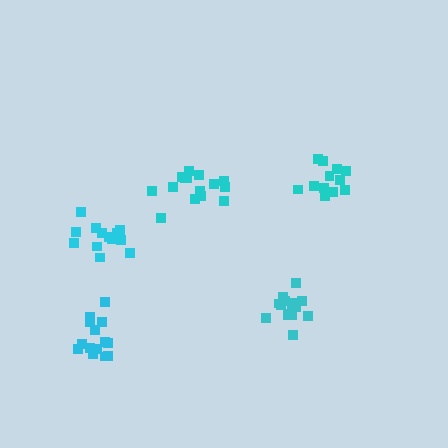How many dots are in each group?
Group 1: 15 dots, Group 2: 14 dots, Group 3: 15 dots, Group 4: 13 dots, Group 5: 12 dots (69 total).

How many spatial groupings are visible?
There are 5 spatial groupings.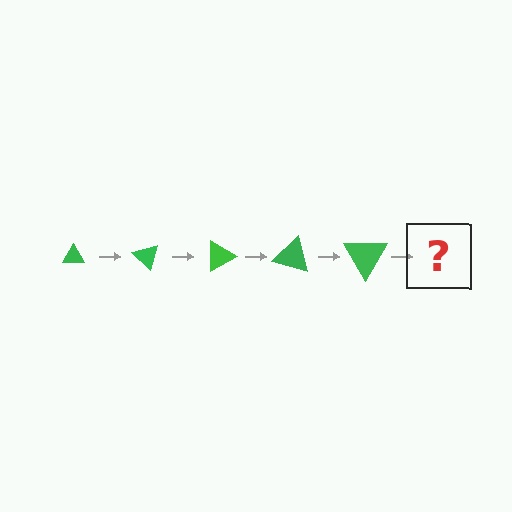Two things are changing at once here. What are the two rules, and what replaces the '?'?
The two rules are that the triangle grows larger each step and it rotates 45 degrees each step. The '?' should be a triangle, larger than the previous one and rotated 225 degrees from the start.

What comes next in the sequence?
The next element should be a triangle, larger than the previous one and rotated 225 degrees from the start.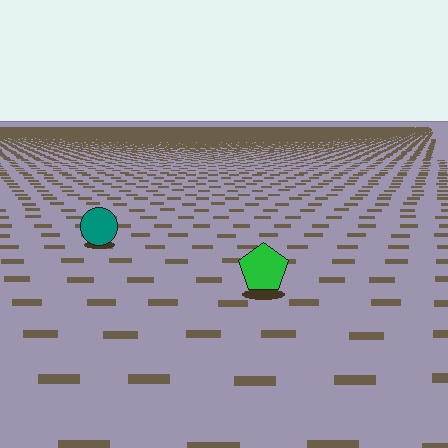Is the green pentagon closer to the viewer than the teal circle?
Yes. The green pentagon is closer — you can tell from the texture gradient: the ground texture is coarser near it.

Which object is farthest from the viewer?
The teal circle is farthest from the viewer. It appears smaller and the ground texture around it is denser.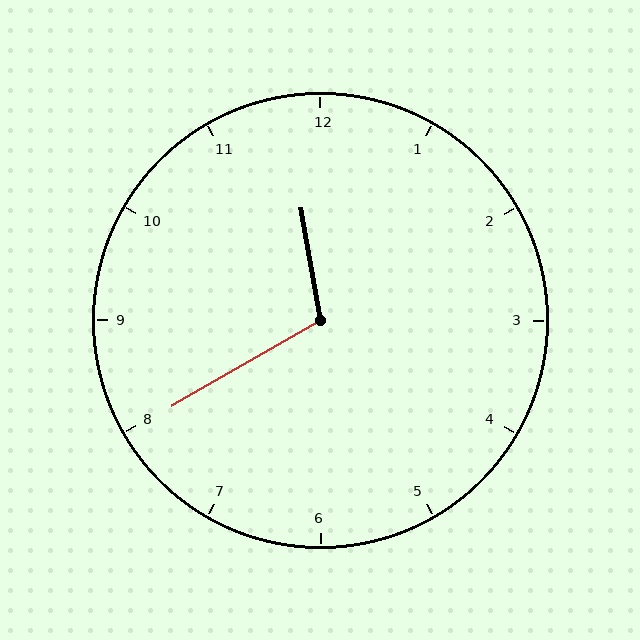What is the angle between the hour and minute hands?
Approximately 110 degrees.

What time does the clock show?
11:40.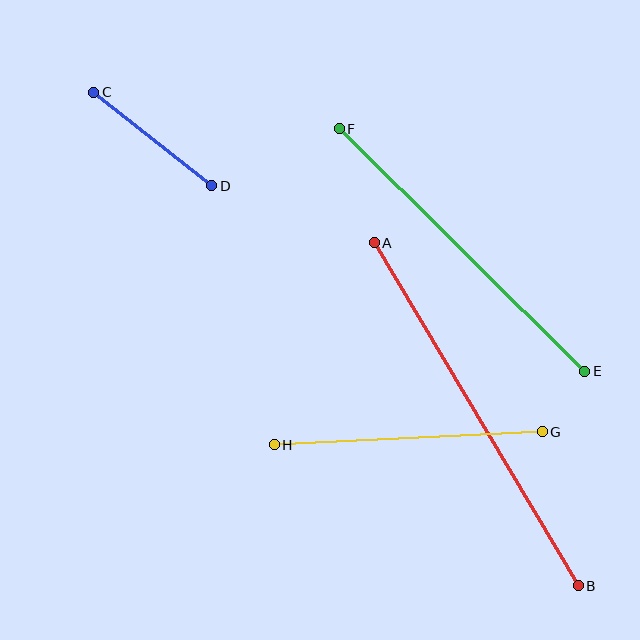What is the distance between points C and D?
The distance is approximately 151 pixels.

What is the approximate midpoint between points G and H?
The midpoint is at approximately (408, 438) pixels.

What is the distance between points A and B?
The distance is approximately 400 pixels.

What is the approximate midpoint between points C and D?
The midpoint is at approximately (153, 139) pixels.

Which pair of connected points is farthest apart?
Points A and B are farthest apart.